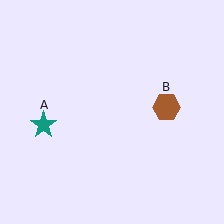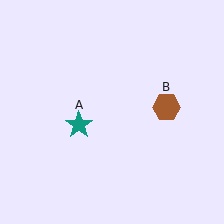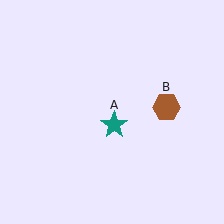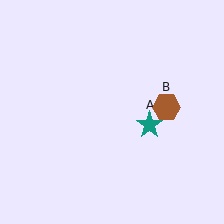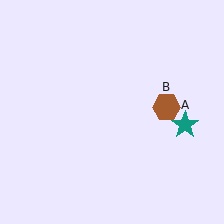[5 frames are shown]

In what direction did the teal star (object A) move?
The teal star (object A) moved right.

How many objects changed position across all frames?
1 object changed position: teal star (object A).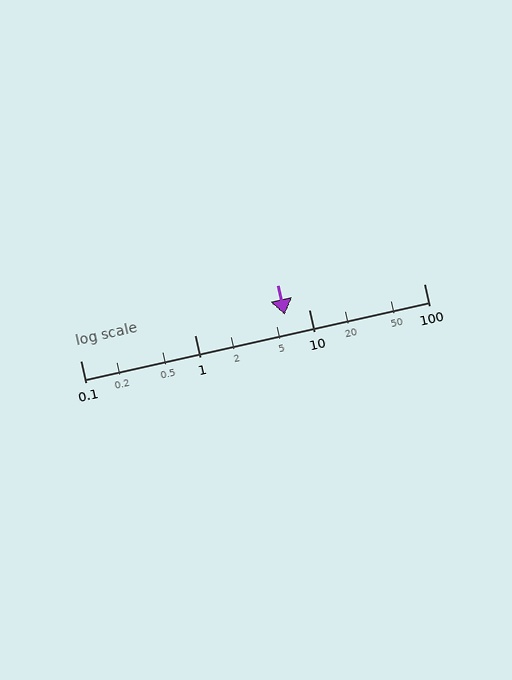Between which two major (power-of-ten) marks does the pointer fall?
The pointer is between 1 and 10.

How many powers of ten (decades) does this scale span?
The scale spans 3 decades, from 0.1 to 100.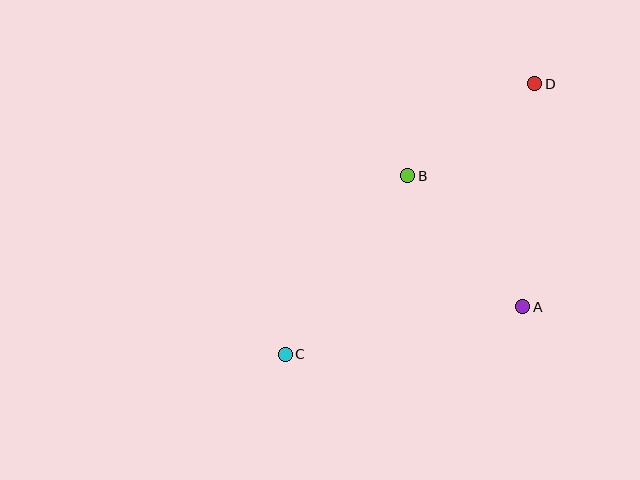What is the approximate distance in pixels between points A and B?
The distance between A and B is approximately 174 pixels.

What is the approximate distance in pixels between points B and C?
The distance between B and C is approximately 216 pixels.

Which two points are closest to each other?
Points B and D are closest to each other.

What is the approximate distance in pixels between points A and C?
The distance between A and C is approximately 242 pixels.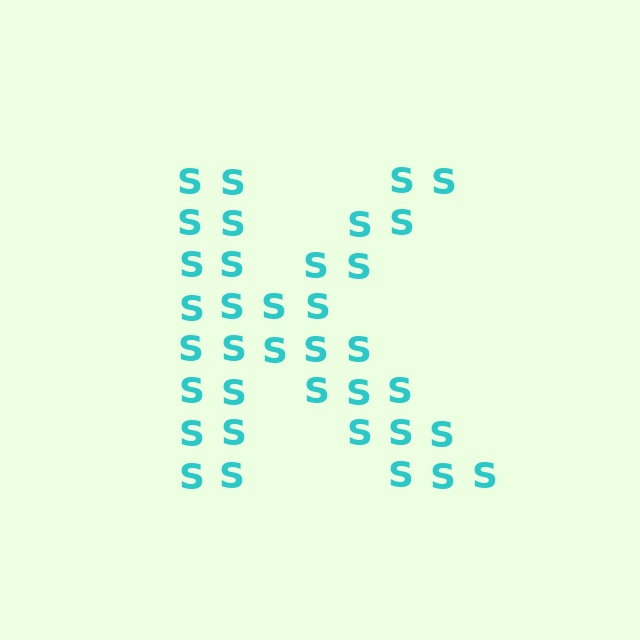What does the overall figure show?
The overall figure shows the letter K.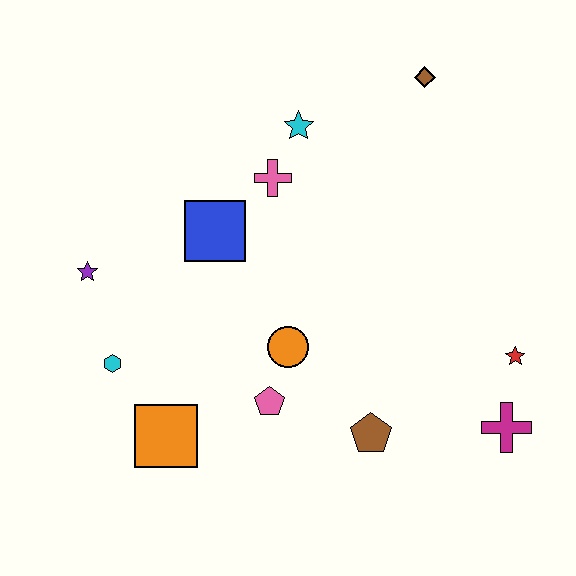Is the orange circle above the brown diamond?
No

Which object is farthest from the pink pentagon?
The brown diamond is farthest from the pink pentagon.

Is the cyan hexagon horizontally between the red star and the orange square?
No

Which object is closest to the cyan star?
The pink cross is closest to the cyan star.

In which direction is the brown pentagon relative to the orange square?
The brown pentagon is to the right of the orange square.